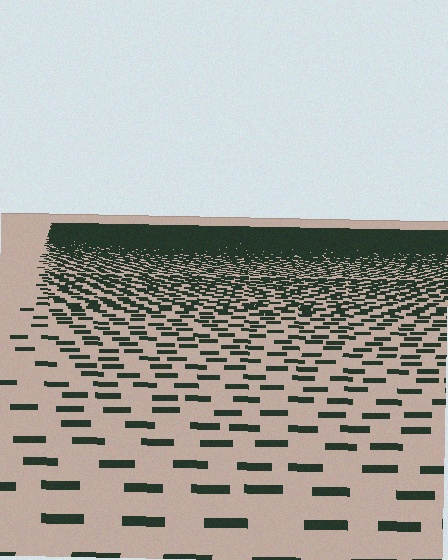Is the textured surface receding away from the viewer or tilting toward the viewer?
The surface is receding away from the viewer. Texture elements get smaller and denser toward the top.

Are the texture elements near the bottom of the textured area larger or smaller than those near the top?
Larger. Near the bottom, elements are closer to the viewer and appear at a bigger on-screen size.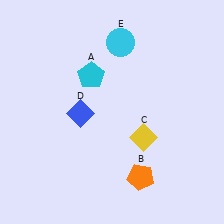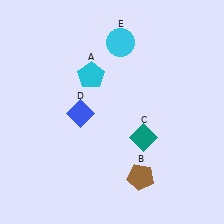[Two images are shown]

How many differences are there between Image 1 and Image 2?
There are 2 differences between the two images.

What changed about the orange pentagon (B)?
In Image 1, B is orange. In Image 2, it changed to brown.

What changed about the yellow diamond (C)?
In Image 1, C is yellow. In Image 2, it changed to teal.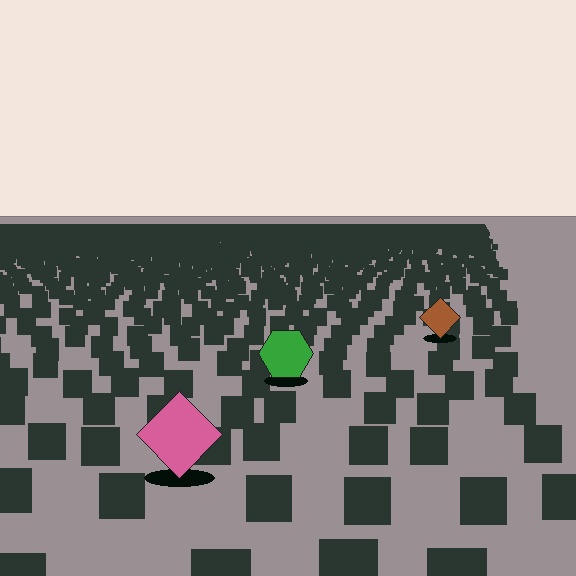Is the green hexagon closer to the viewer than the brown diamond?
Yes. The green hexagon is closer — you can tell from the texture gradient: the ground texture is coarser near it.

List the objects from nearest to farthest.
From nearest to farthest: the pink diamond, the green hexagon, the brown diamond.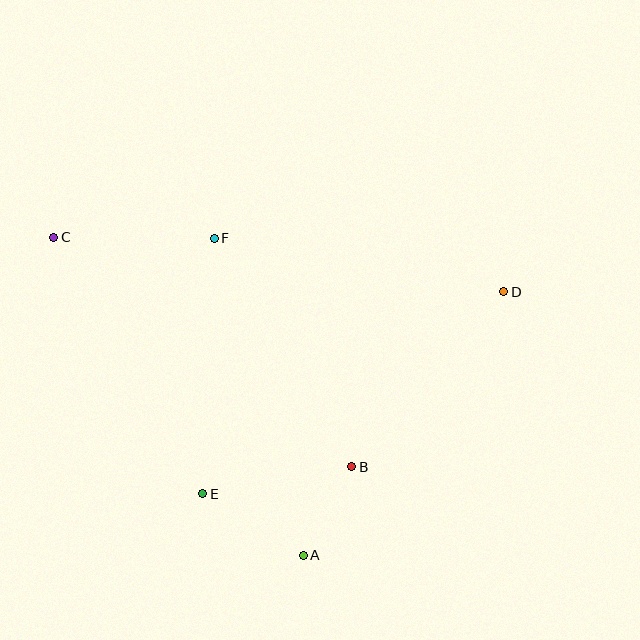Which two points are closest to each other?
Points A and B are closest to each other.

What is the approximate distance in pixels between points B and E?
The distance between B and E is approximately 152 pixels.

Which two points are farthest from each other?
Points C and D are farthest from each other.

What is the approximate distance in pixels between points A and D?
The distance between A and D is approximately 331 pixels.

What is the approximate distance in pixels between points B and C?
The distance between B and C is approximately 376 pixels.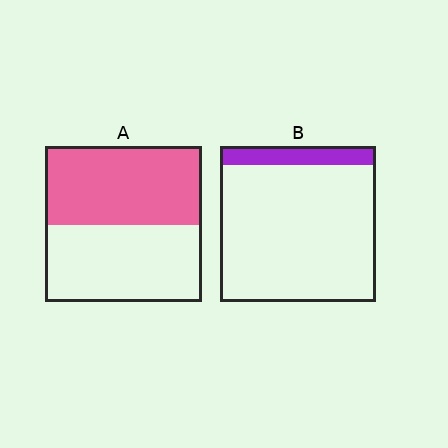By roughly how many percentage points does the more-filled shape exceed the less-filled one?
By roughly 40 percentage points (A over B).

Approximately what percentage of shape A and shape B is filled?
A is approximately 50% and B is approximately 10%.